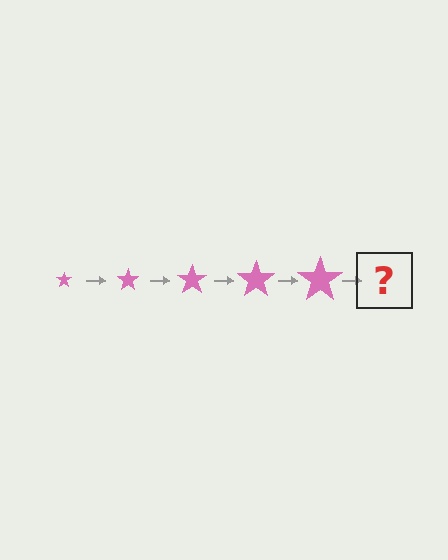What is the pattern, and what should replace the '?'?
The pattern is that the star gets progressively larger each step. The '?' should be a pink star, larger than the previous one.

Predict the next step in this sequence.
The next step is a pink star, larger than the previous one.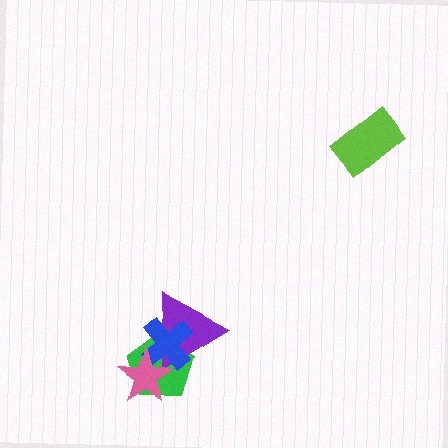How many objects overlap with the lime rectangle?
0 objects overlap with the lime rectangle.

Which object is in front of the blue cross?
The pink star is in front of the blue cross.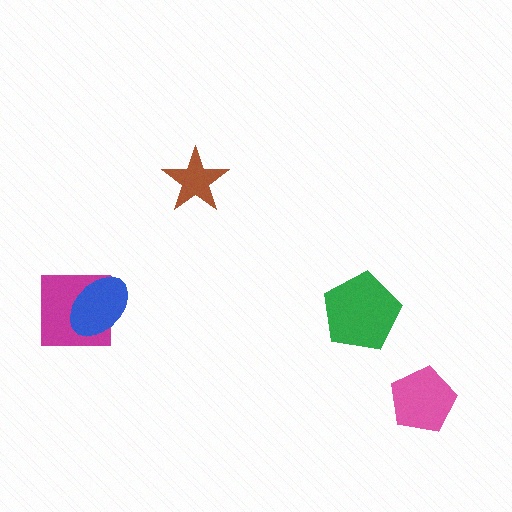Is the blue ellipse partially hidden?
No, no other shape covers it.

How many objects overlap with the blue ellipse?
1 object overlaps with the blue ellipse.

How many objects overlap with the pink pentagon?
0 objects overlap with the pink pentagon.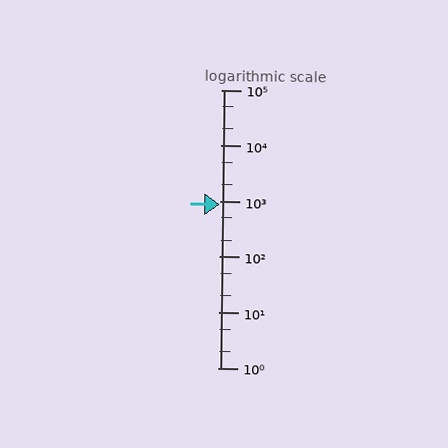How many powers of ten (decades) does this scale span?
The scale spans 5 decades, from 1 to 100000.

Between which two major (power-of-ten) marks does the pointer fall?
The pointer is between 100 and 1000.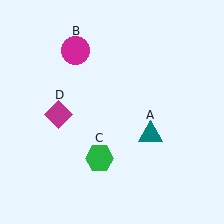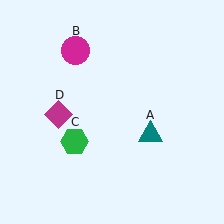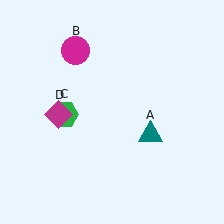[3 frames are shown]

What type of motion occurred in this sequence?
The green hexagon (object C) rotated clockwise around the center of the scene.